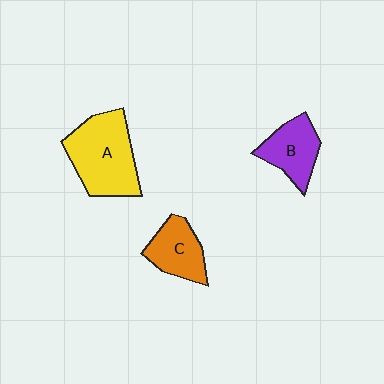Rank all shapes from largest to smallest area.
From largest to smallest: A (yellow), B (purple), C (orange).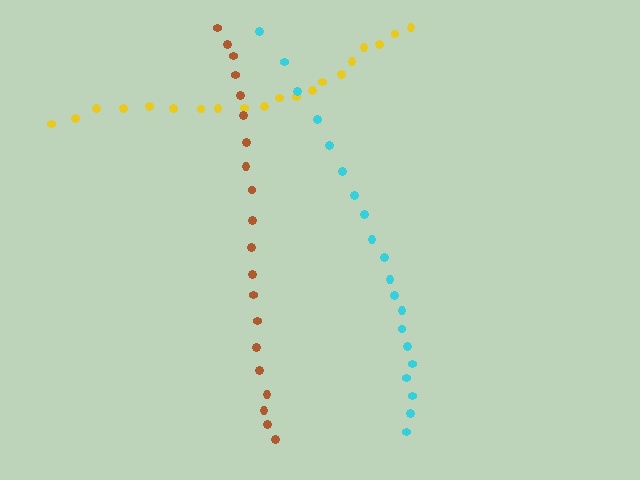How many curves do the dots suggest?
There are 3 distinct paths.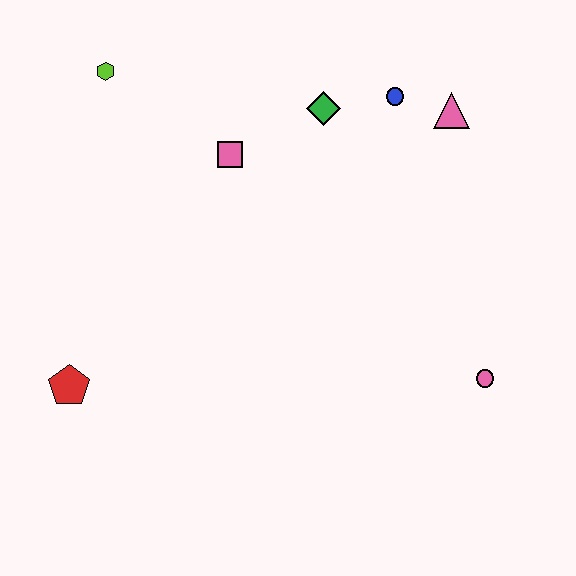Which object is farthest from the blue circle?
The red pentagon is farthest from the blue circle.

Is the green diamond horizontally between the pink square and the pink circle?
Yes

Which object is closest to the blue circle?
The pink triangle is closest to the blue circle.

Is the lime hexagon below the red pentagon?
No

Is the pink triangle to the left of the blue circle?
No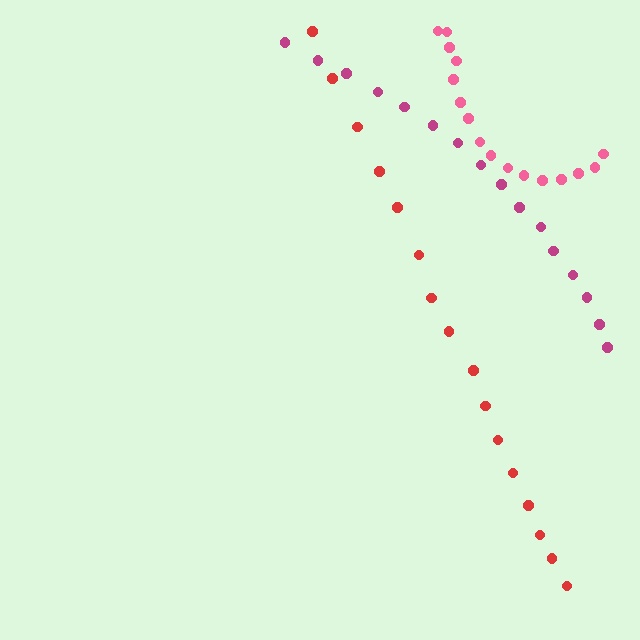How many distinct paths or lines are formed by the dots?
There are 3 distinct paths.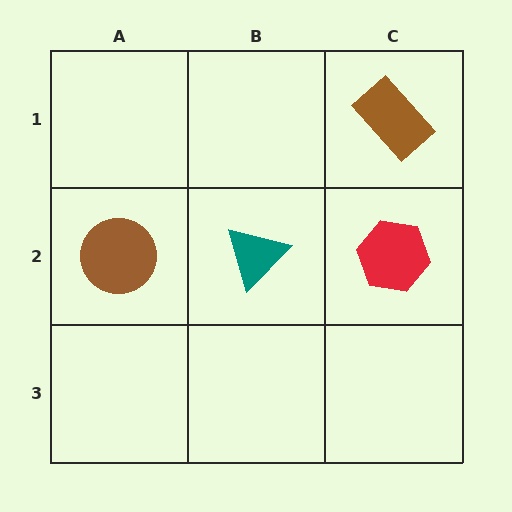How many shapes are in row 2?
3 shapes.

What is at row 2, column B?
A teal triangle.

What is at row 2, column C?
A red hexagon.